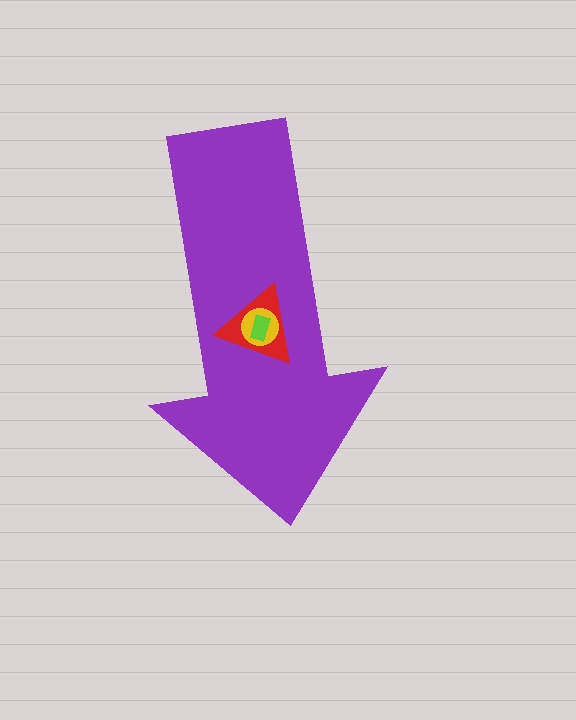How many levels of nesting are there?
4.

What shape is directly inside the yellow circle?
The lime rectangle.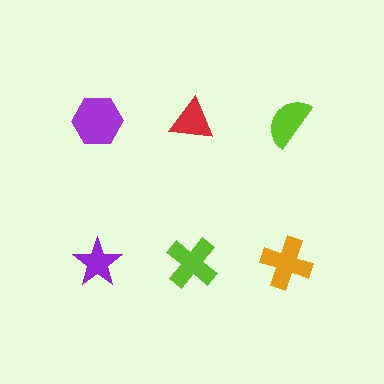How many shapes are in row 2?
3 shapes.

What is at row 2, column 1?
A purple star.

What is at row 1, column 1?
A purple hexagon.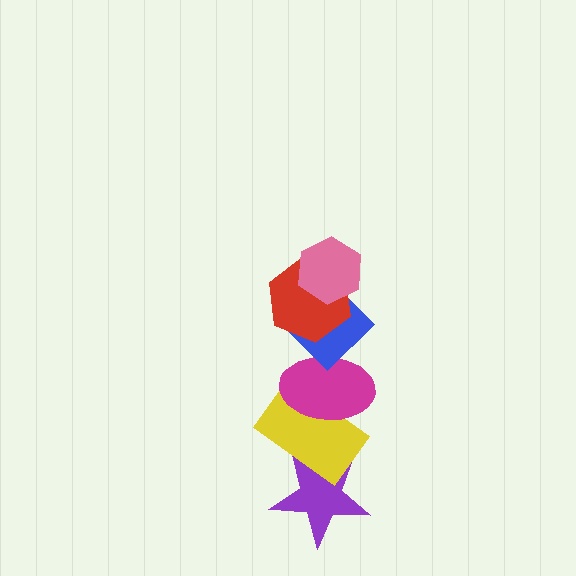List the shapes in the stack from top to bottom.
From top to bottom: the pink hexagon, the red hexagon, the blue diamond, the magenta ellipse, the yellow rectangle, the purple star.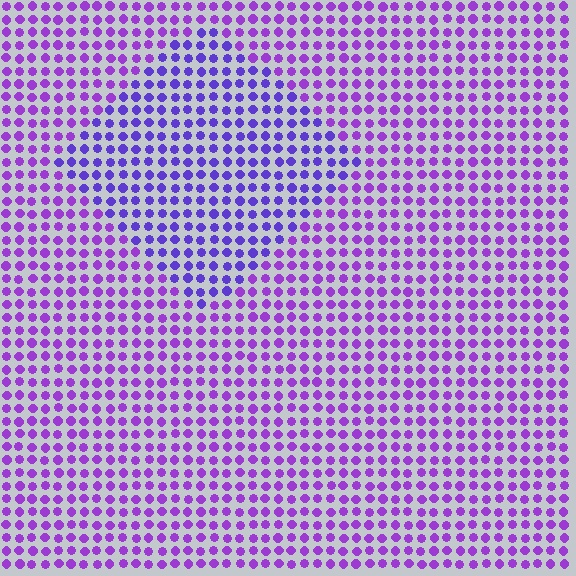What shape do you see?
I see a diamond.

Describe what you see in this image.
The image is filled with small purple elements in a uniform arrangement. A diamond-shaped region is visible where the elements are tinted to a slightly different hue, forming a subtle color boundary.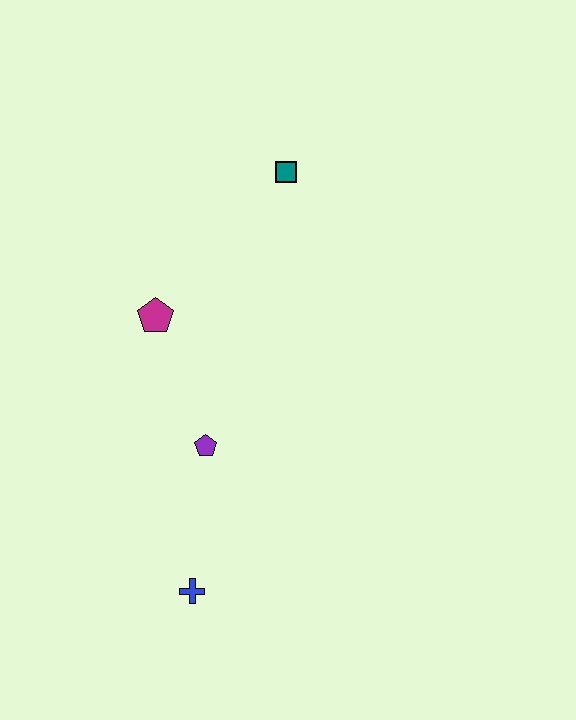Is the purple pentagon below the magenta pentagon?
Yes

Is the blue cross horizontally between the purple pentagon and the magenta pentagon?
Yes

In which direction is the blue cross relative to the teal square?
The blue cross is below the teal square.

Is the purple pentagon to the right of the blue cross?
Yes